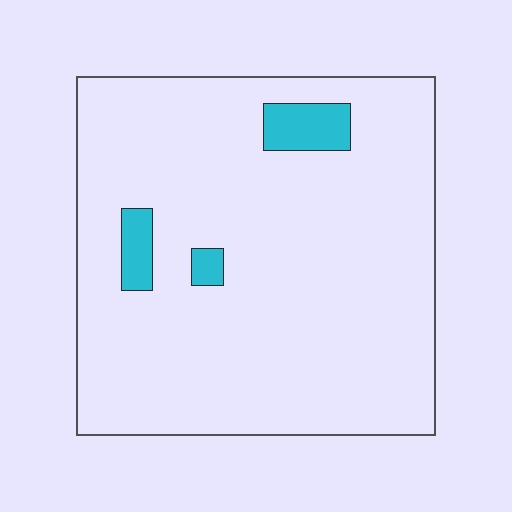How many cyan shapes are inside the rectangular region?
3.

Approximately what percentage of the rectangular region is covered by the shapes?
Approximately 5%.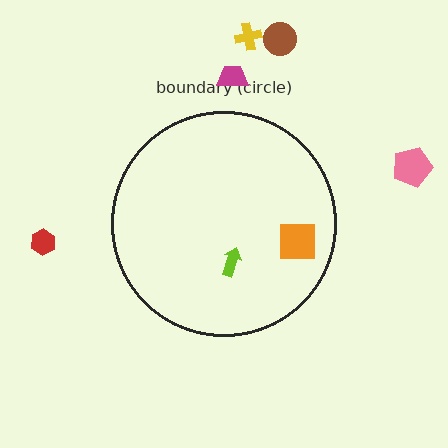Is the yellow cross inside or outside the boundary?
Outside.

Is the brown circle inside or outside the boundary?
Outside.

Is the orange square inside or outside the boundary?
Inside.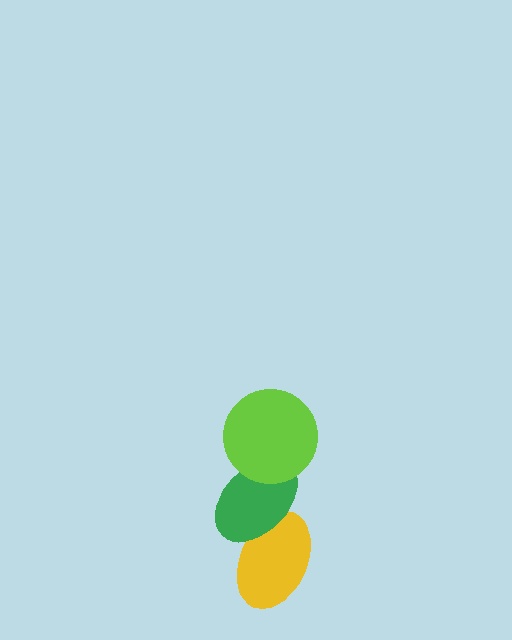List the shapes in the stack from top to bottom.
From top to bottom: the lime circle, the green ellipse, the yellow ellipse.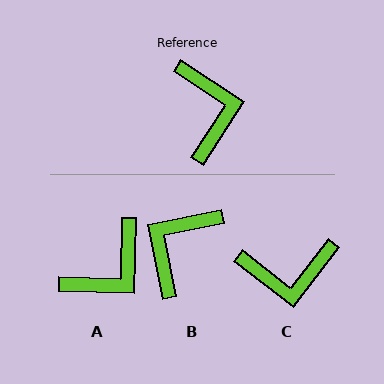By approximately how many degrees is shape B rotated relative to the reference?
Approximately 134 degrees counter-clockwise.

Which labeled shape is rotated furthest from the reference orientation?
B, about 134 degrees away.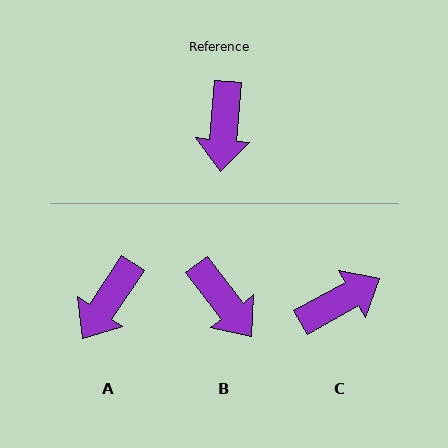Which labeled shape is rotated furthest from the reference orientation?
C, about 124 degrees away.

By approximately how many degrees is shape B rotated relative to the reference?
Approximately 42 degrees counter-clockwise.